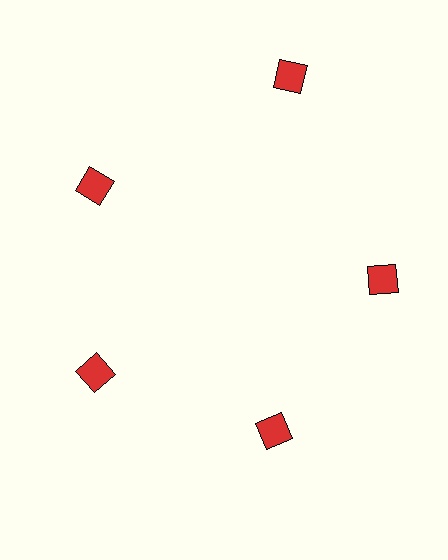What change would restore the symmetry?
The symmetry would be restored by moving it inward, back onto the ring so that all 5 squares sit at equal angles and equal distance from the center.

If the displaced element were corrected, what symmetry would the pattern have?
It would have 5-fold rotational symmetry — the pattern would map onto itself every 72 degrees.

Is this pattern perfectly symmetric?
No. The 5 red squares are arranged in a ring, but one element near the 1 o'clock position is pushed outward from the center, breaking the 5-fold rotational symmetry.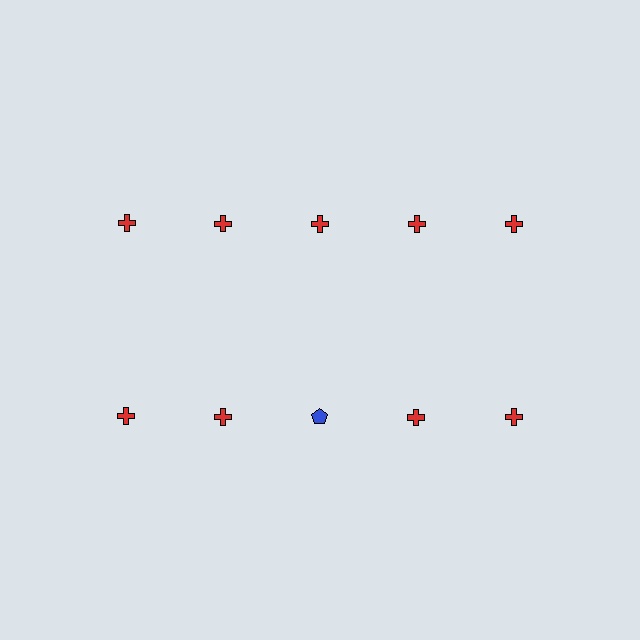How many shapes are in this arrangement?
There are 10 shapes arranged in a grid pattern.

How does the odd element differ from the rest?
It differs in both color (blue instead of red) and shape (pentagon instead of cross).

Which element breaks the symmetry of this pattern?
The blue pentagon in the second row, center column breaks the symmetry. All other shapes are red crosses.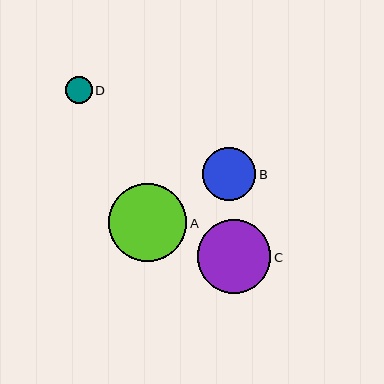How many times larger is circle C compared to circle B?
Circle C is approximately 1.4 times the size of circle B.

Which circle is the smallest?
Circle D is the smallest with a size of approximately 27 pixels.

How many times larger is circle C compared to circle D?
Circle C is approximately 2.7 times the size of circle D.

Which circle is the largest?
Circle A is the largest with a size of approximately 78 pixels.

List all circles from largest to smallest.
From largest to smallest: A, C, B, D.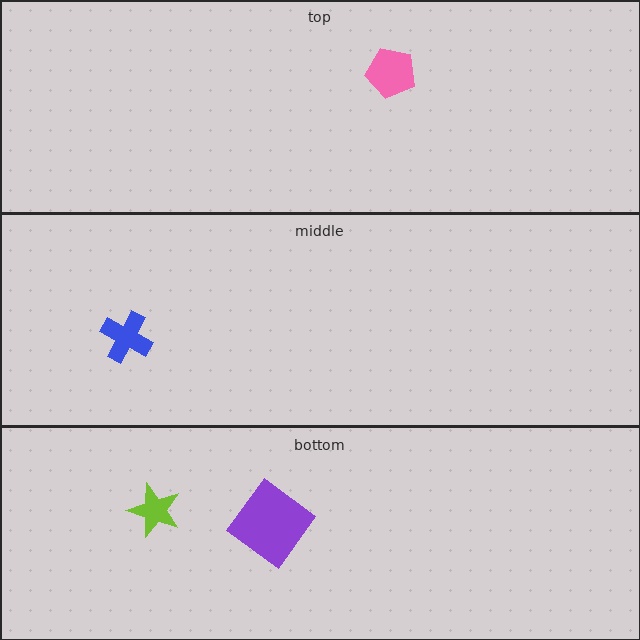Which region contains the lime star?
The bottom region.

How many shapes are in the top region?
1.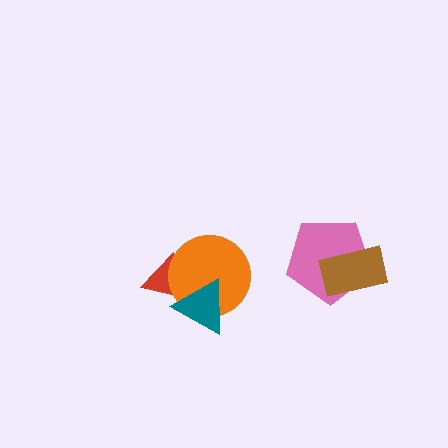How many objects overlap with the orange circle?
2 objects overlap with the orange circle.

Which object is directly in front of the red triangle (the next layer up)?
The orange circle is directly in front of the red triangle.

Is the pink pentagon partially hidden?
Yes, it is partially covered by another shape.